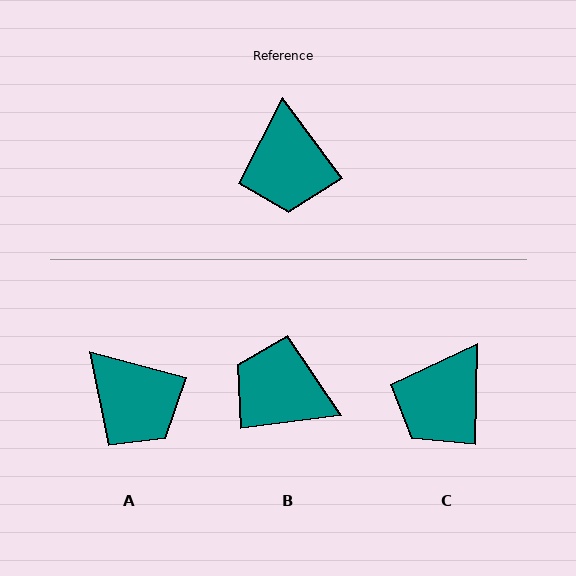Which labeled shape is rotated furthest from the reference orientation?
B, about 120 degrees away.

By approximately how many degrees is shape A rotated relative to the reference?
Approximately 38 degrees counter-clockwise.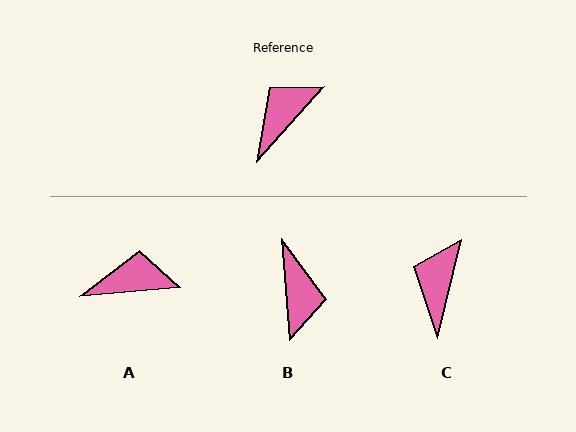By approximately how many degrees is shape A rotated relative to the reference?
Approximately 43 degrees clockwise.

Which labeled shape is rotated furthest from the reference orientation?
B, about 134 degrees away.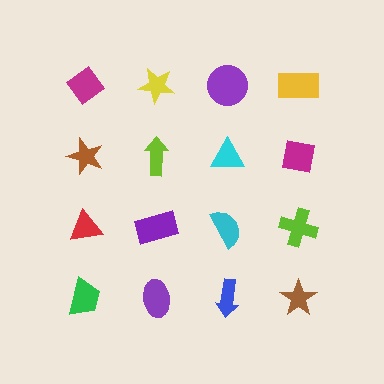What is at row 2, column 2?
A lime arrow.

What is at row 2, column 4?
A magenta square.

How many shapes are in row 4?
4 shapes.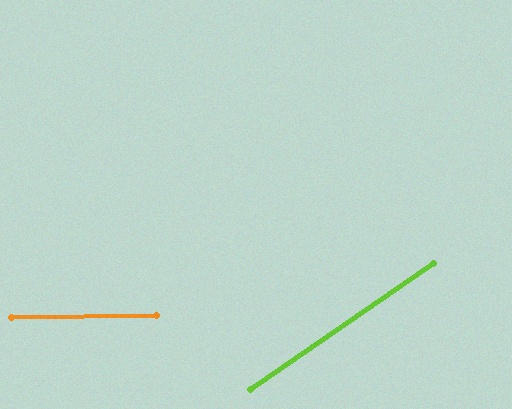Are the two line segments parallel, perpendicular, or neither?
Neither parallel nor perpendicular — they differ by about 34°.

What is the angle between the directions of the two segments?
Approximately 34 degrees.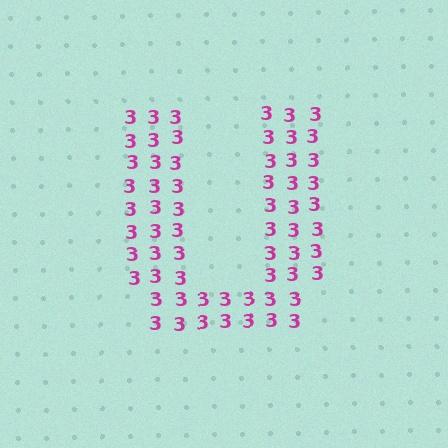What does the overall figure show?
The overall figure shows the letter U.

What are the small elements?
The small elements are digit 3's.